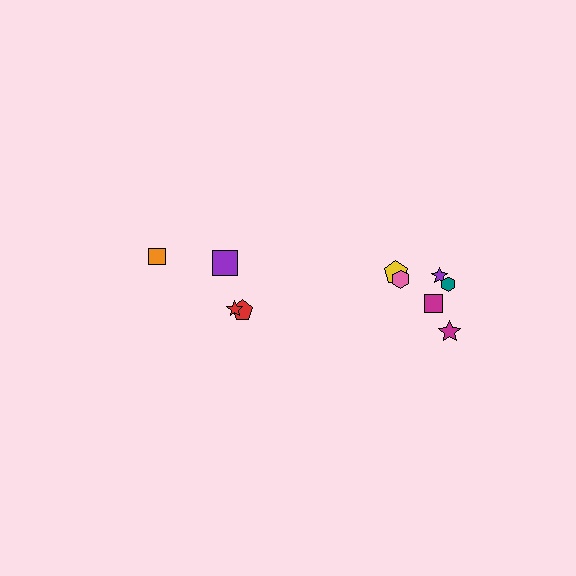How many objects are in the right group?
There are 6 objects.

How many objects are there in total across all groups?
There are 10 objects.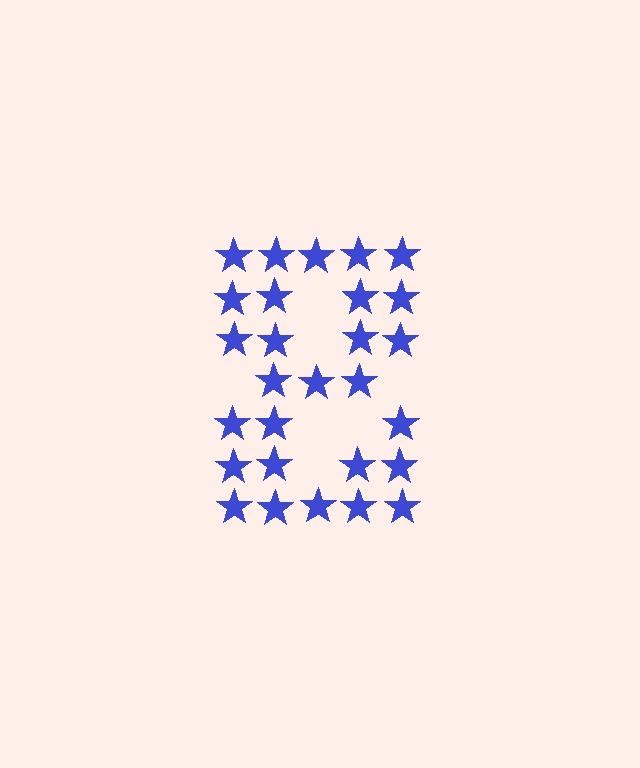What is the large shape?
The large shape is the digit 8.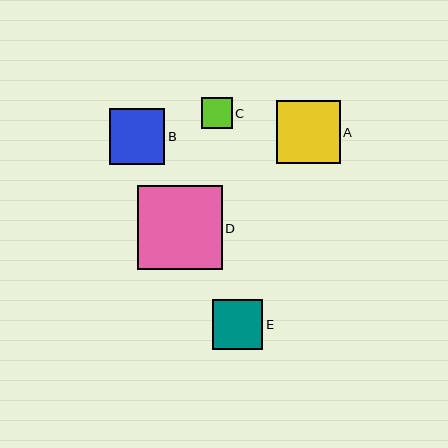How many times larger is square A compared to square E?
Square A is approximately 1.2 times the size of square E.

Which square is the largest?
Square D is the largest with a size of approximately 85 pixels.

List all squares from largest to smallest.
From largest to smallest: D, A, B, E, C.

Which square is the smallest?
Square C is the smallest with a size of approximately 31 pixels.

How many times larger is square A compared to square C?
Square A is approximately 2.1 times the size of square C.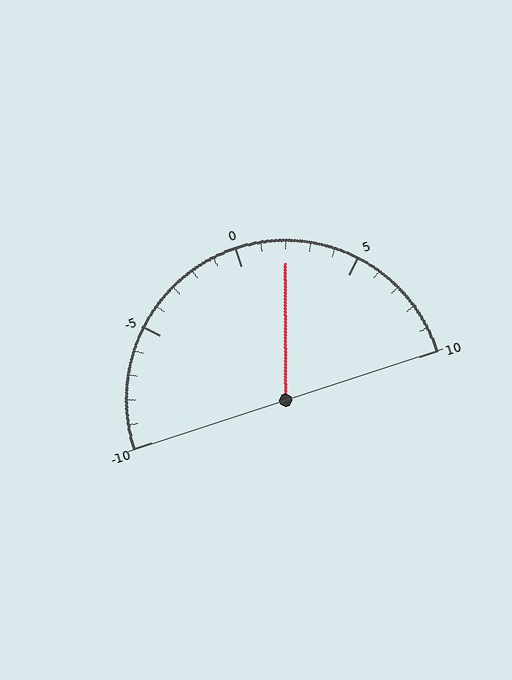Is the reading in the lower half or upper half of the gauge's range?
The reading is in the upper half of the range (-10 to 10).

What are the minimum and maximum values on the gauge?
The gauge ranges from -10 to 10.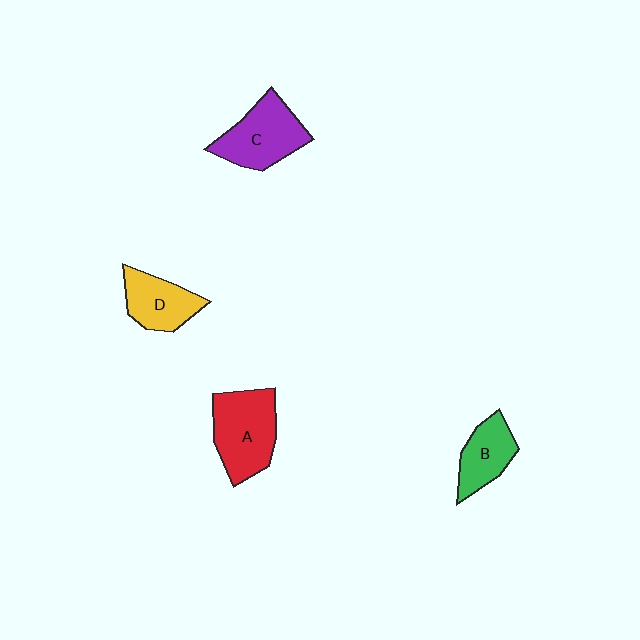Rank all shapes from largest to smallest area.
From largest to smallest: A (red), C (purple), D (yellow), B (green).